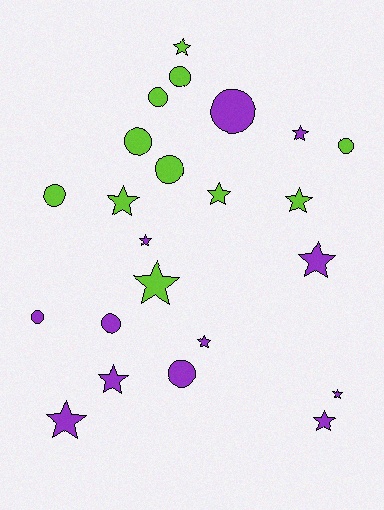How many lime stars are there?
There are 5 lime stars.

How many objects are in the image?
There are 23 objects.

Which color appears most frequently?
Purple, with 12 objects.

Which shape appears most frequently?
Star, with 13 objects.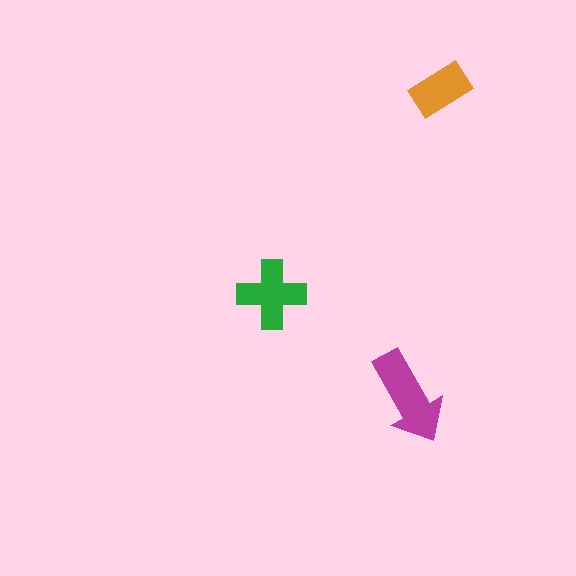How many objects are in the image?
There are 3 objects in the image.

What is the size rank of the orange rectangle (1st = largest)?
3rd.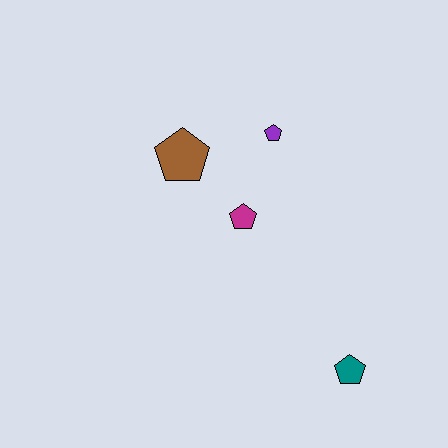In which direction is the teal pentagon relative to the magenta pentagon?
The teal pentagon is below the magenta pentagon.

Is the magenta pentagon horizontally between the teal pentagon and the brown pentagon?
Yes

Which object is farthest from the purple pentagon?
The teal pentagon is farthest from the purple pentagon.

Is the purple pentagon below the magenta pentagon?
No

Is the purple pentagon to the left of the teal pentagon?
Yes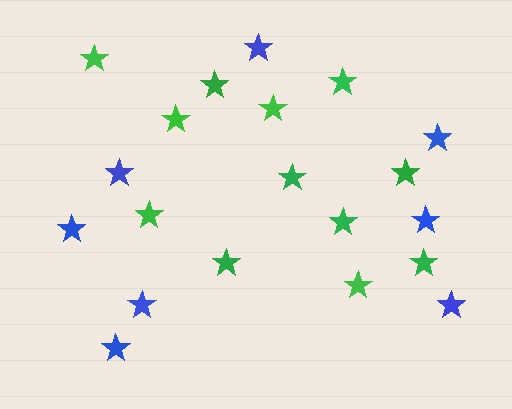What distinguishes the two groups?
There are 2 groups: one group of green stars (12) and one group of blue stars (8).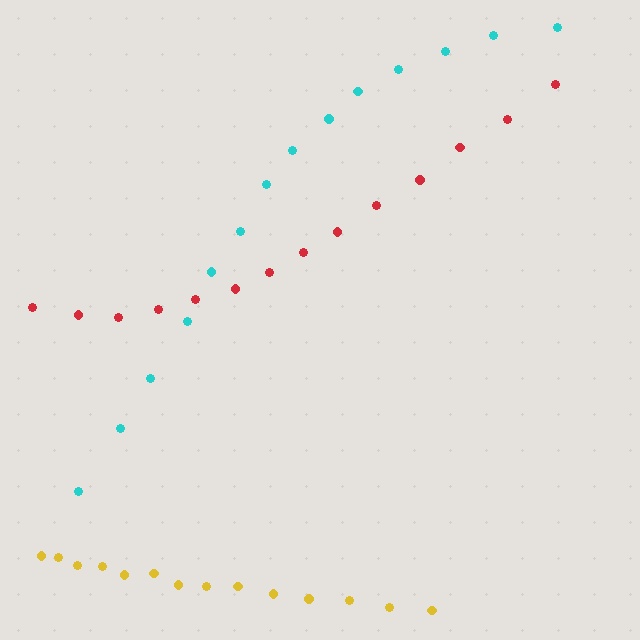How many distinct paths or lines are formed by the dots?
There are 3 distinct paths.